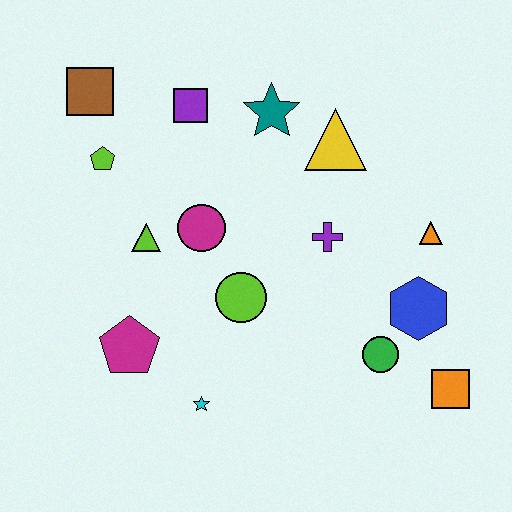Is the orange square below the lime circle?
Yes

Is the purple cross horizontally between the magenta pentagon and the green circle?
Yes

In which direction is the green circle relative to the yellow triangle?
The green circle is below the yellow triangle.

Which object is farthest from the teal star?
The orange square is farthest from the teal star.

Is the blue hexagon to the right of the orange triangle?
No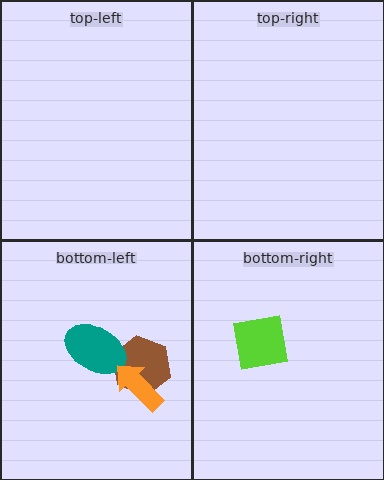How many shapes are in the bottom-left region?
3.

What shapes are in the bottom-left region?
The brown hexagon, the teal ellipse, the orange arrow.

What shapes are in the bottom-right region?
The lime square.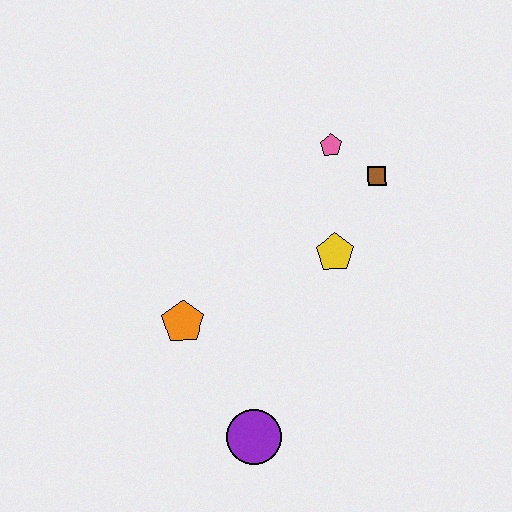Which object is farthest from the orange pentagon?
The brown square is farthest from the orange pentagon.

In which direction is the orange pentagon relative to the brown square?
The orange pentagon is to the left of the brown square.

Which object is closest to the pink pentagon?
The brown square is closest to the pink pentagon.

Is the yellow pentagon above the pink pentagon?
No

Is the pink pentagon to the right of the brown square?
No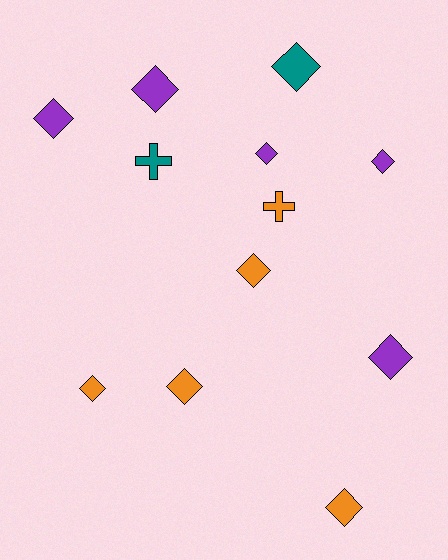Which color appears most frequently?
Orange, with 5 objects.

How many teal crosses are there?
There is 1 teal cross.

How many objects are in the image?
There are 12 objects.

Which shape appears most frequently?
Diamond, with 10 objects.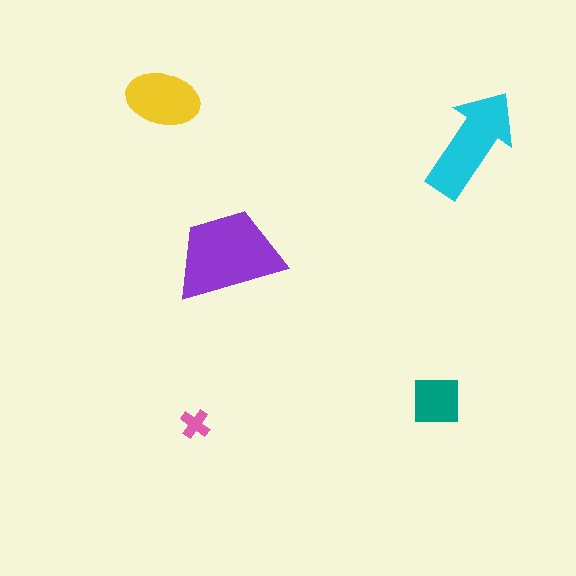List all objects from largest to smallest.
The purple trapezoid, the cyan arrow, the yellow ellipse, the teal square, the pink cross.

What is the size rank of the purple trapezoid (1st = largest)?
1st.